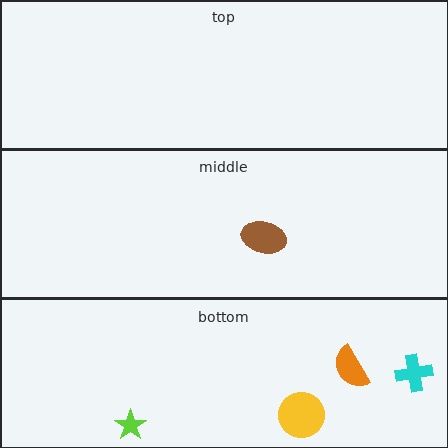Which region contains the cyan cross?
The bottom region.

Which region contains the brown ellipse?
The middle region.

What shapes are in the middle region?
The brown ellipse.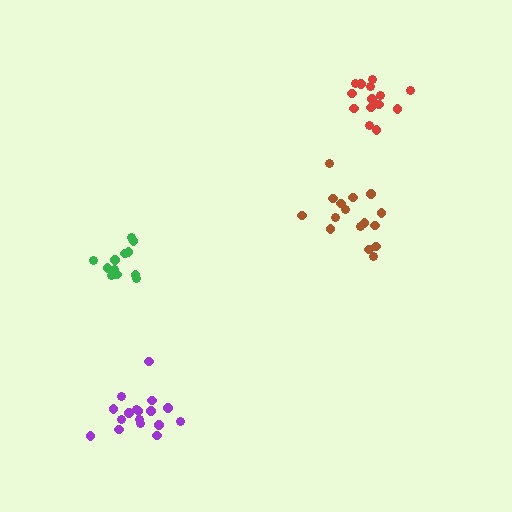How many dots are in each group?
Group 1: 16 dots, Group 2: 13 dots, Group 3: 17 dots, Group 4: 15 dots (61 total).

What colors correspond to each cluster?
The clusters are colored: brown, green, purple, red.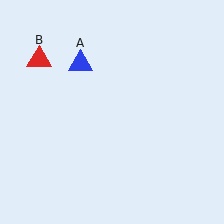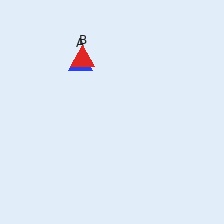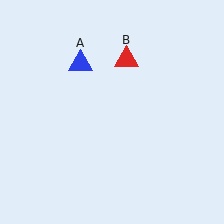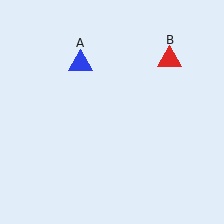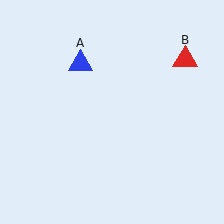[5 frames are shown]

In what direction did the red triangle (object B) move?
The red triangle (object B) moved right.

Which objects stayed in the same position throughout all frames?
Blue triangle (object A) remained stationary.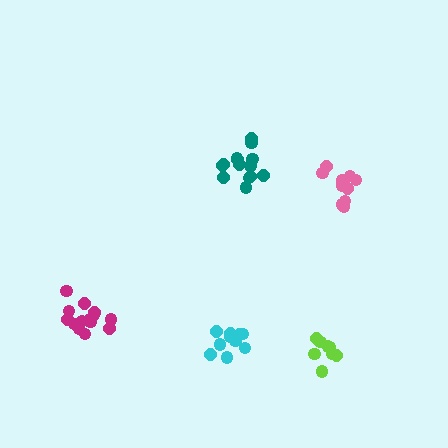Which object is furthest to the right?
The pink cluster is rightmost.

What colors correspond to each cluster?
The clusters are colored: magenta, teal, cyan, lime, pink.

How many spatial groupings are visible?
There are 5 spatial groupings.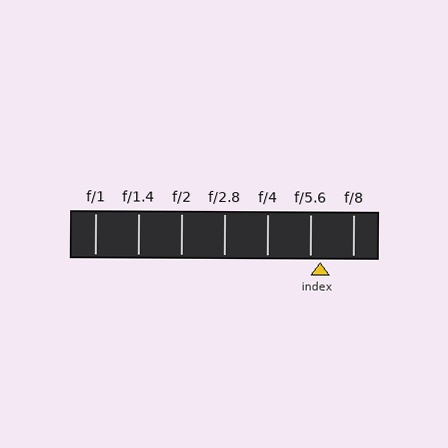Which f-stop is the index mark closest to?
The index mark is closest to f/5.6.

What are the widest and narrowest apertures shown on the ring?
The widest aperture shown is f/1 and the narrowest is f/8.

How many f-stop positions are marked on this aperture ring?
There are 7 f-stop positions marked.